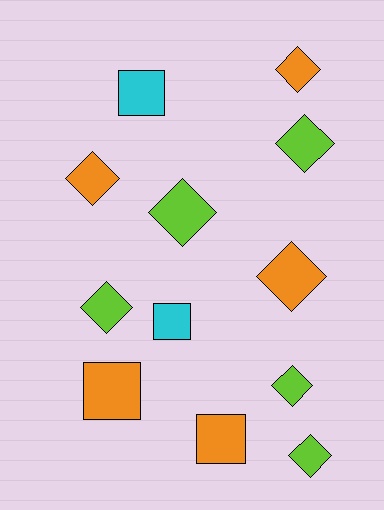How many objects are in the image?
There are 12 objects.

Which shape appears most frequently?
Diamond, with 8 objects.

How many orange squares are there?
There are 2 orange squares.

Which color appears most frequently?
Lime, with 5 objects.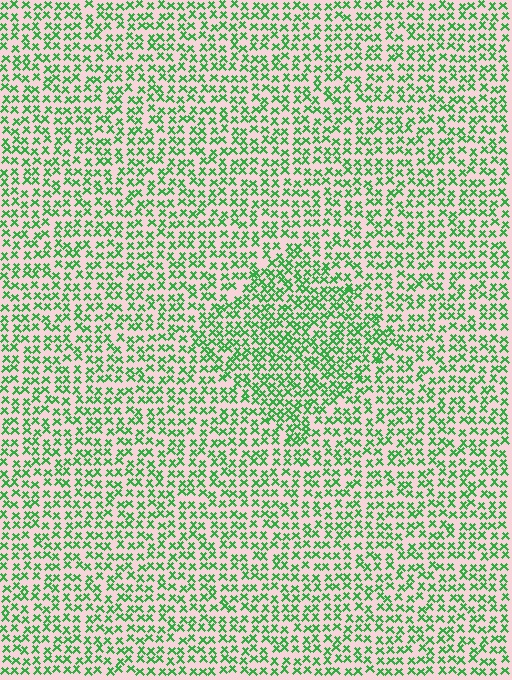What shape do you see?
I see a diamond.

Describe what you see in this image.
The image contains small green elements arranged at two different densities. A diamond-shaped region is visible where the elements are more densely packed than the surrounding area.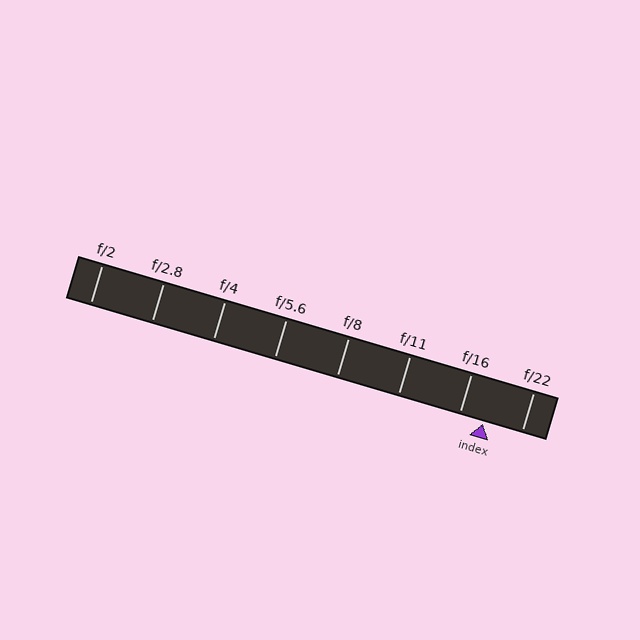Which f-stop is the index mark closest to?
The index mark is closest to f/16.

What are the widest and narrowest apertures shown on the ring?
The widest aperture shown is f/2 and the narrowest is f/22.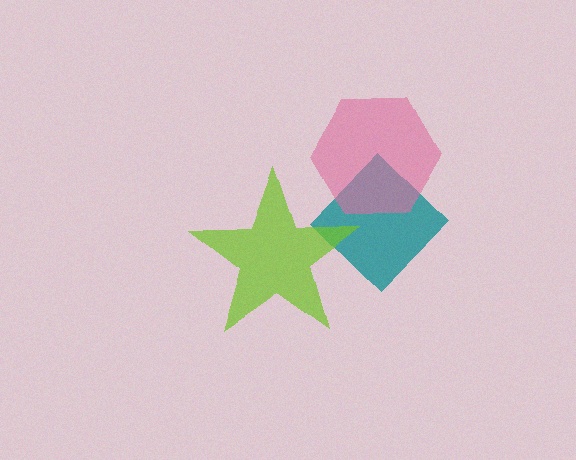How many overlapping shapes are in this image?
There are 3 overlapping shapes in the image.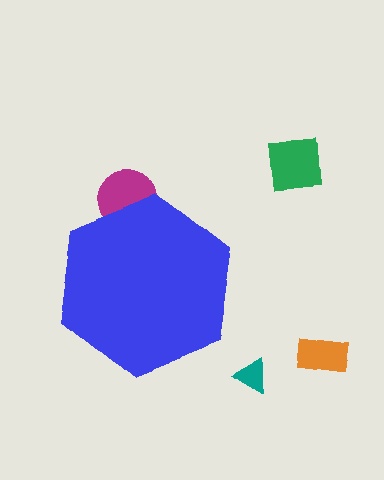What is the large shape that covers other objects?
A blue hexagon.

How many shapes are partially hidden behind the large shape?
1 shape is partially hidden.